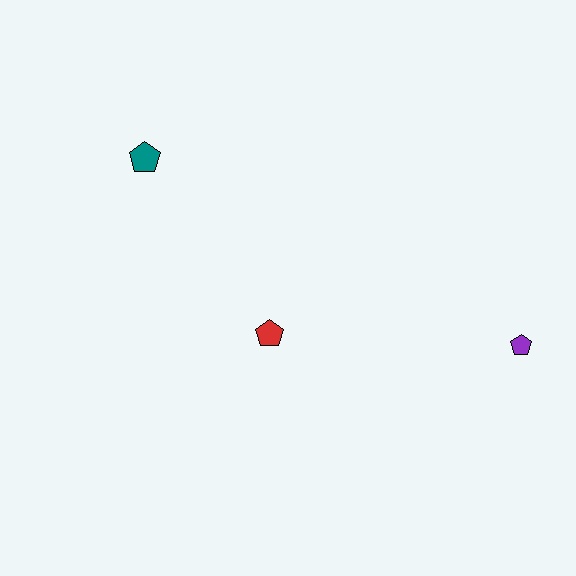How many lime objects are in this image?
There are no lime objects.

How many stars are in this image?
There are no stars.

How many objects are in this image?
There are 3 objects.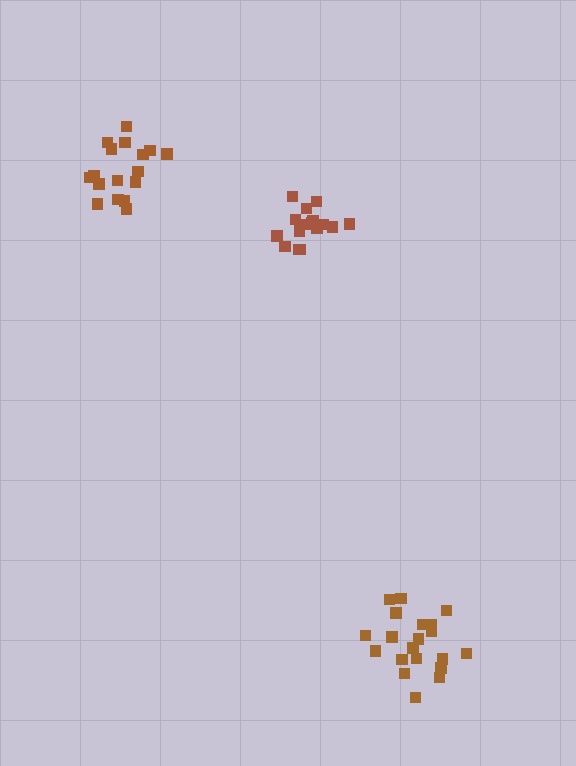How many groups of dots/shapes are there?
There are 3 groups.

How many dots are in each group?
Group 1: 16 dots, Group 2: 20 dots, Group 3: 17 dots (53 total).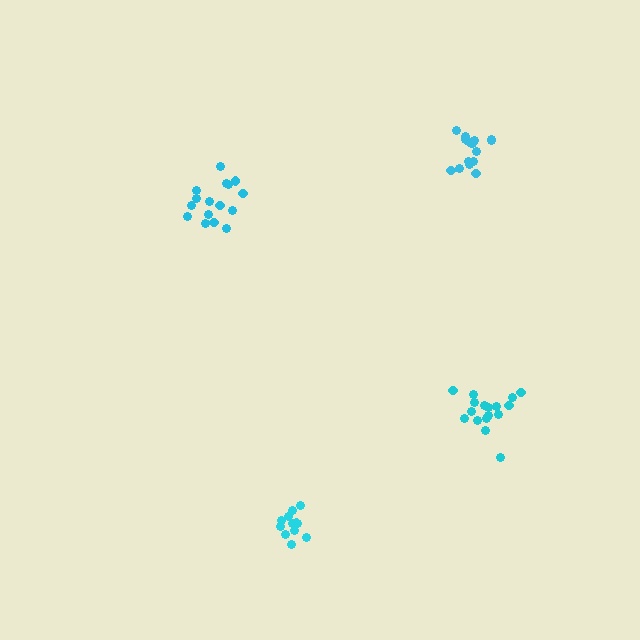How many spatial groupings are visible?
There are 4 spatial groupings.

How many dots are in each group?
Group 1: 17 dots, Group 2: 16 dots, Group 3: 12 dots, Group 4: 16 dots (61 total).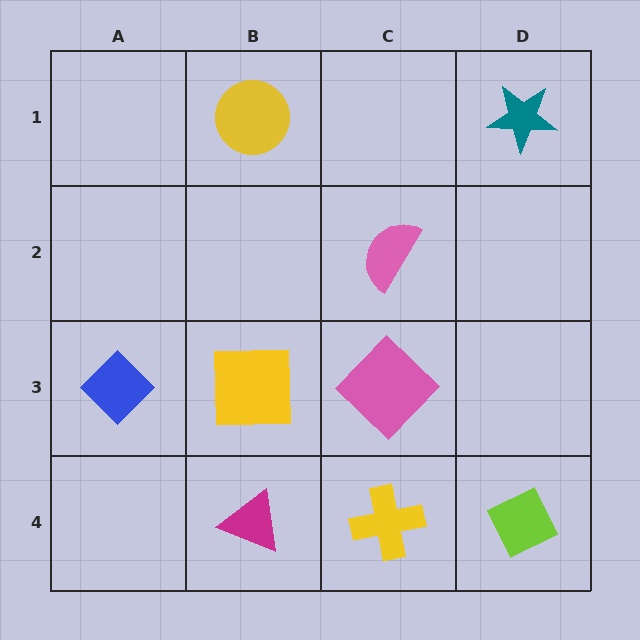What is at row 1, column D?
A teal star.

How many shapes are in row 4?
3 shapes.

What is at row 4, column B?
A magenta triangle.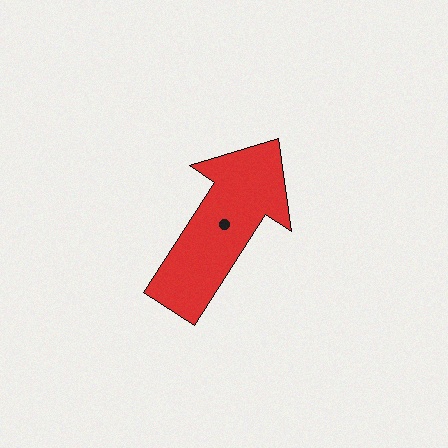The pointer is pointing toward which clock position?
Roughly 1 o'clock.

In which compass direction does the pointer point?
Northeast.